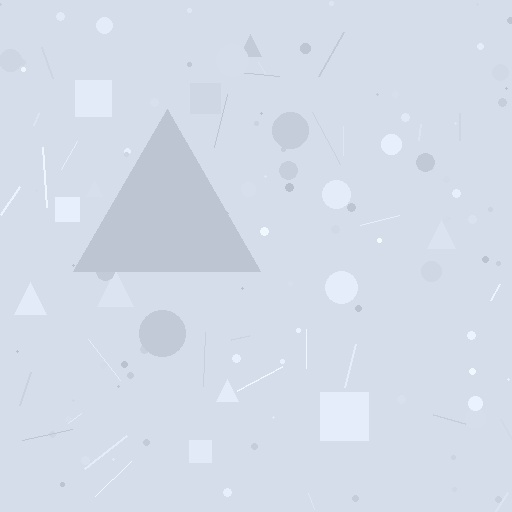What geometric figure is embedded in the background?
A triangle is embedded in the background.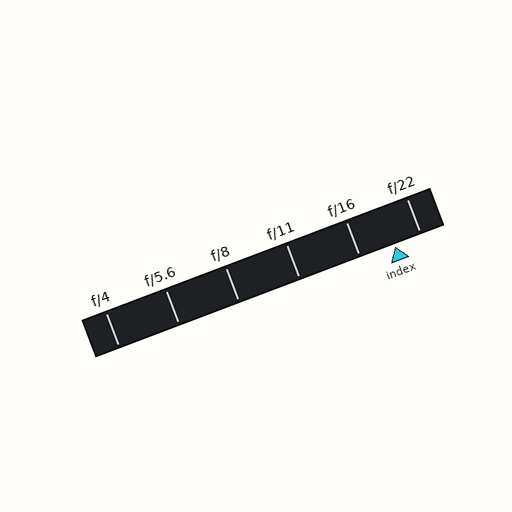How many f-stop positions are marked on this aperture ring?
There are 6 f-stop positions marked.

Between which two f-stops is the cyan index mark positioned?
The index mark is between f/16 and f/22.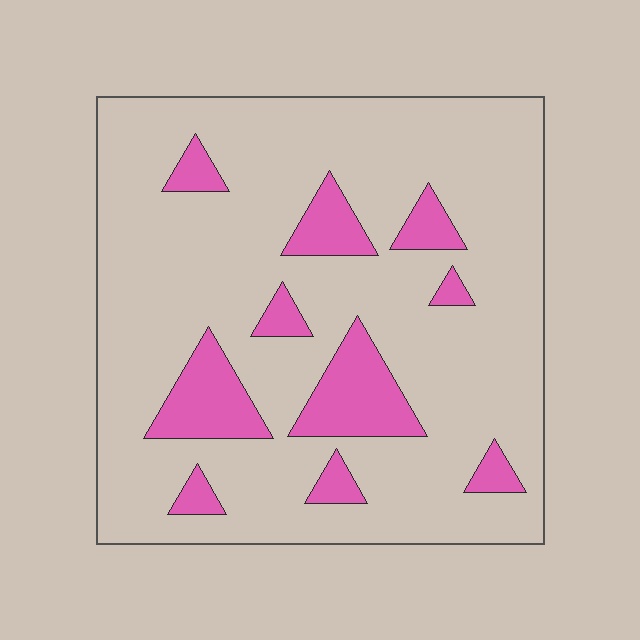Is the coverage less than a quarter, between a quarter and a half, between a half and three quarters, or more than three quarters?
Less than a quarter.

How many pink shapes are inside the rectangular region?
10.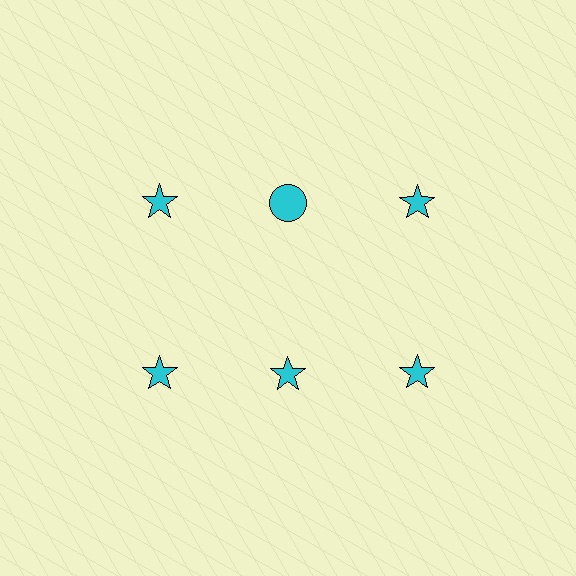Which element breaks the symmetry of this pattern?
The cyan circle in the top row, second from left column breaks the symmetry. All other shapes are cyan stars.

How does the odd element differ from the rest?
It has a different shape: circle instead of star.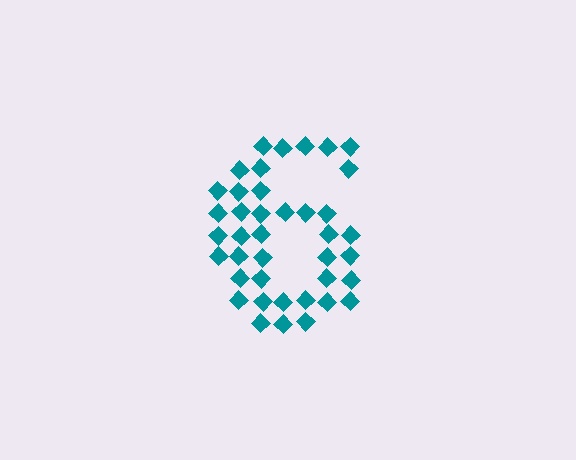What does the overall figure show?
The overall figure shows the digit 6.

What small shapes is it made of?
It is made of small diamonds.